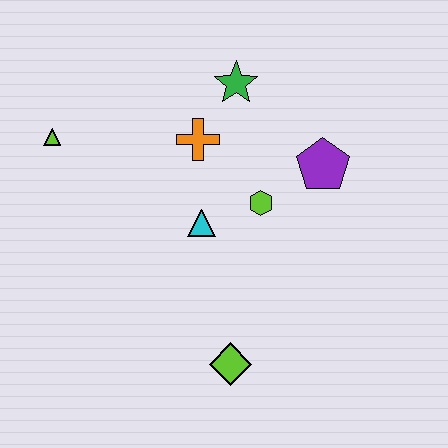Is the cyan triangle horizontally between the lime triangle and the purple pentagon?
Yes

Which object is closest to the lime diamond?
The cyan triangle is closest to the lime diamond.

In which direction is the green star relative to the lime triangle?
The green star is to the right of the lime triangle.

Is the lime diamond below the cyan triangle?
Yes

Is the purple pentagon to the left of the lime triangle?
No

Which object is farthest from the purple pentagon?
The lime triangle is farthest from the purple pentagon.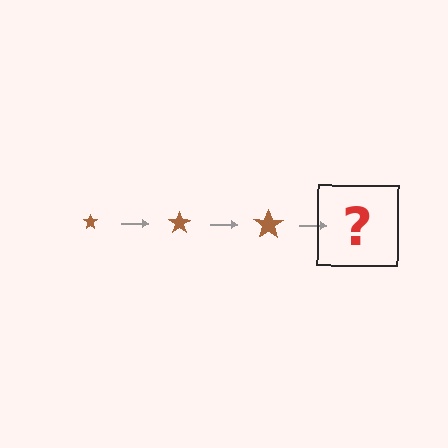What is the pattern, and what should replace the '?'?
The pattern is that the star gets progressively larger each step. The '?' should be a brown star, larger than the previous one.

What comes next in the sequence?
The next element should be a brown star, larger than the previous one.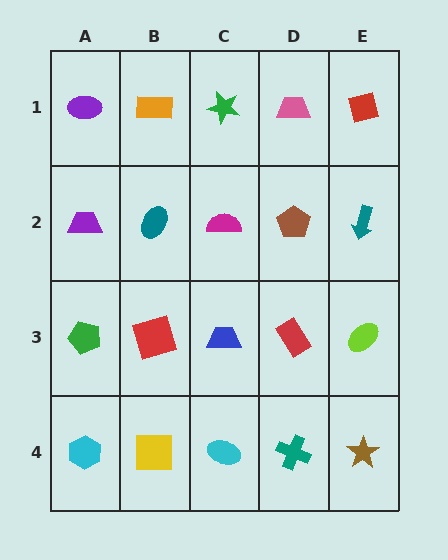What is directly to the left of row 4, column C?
A yellow square.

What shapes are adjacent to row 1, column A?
A purple trapezoid (row 2, column A), an orange rectangle (row 1, column B).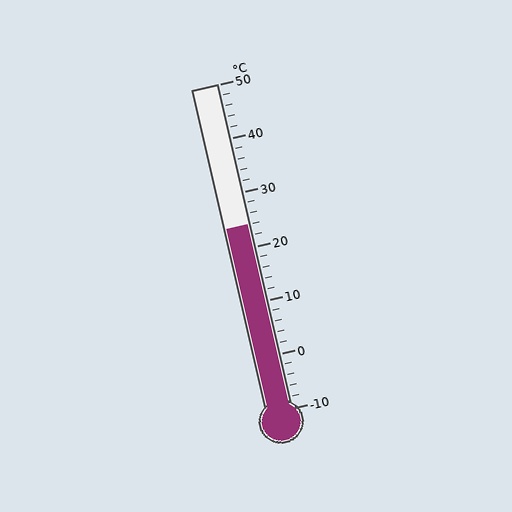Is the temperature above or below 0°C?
The temperature is above 0°C.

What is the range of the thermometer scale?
The thermometer scale ranges from -10°C to 50°C.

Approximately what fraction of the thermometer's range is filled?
The thermometer is filled to approximately 55% of its range.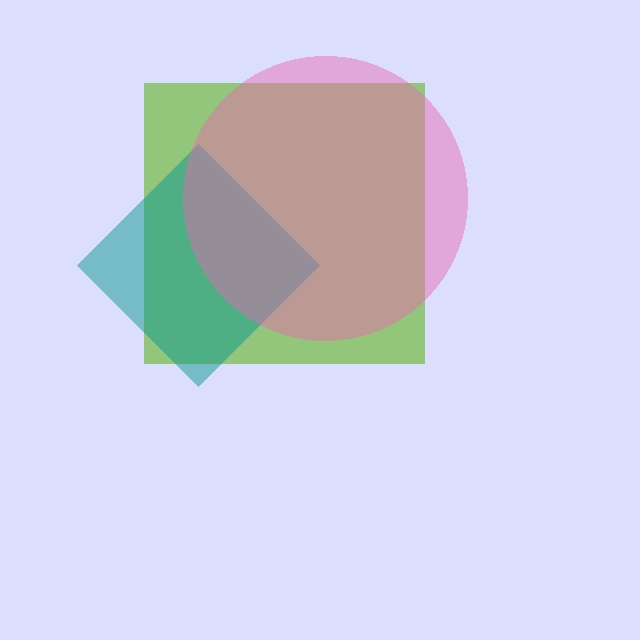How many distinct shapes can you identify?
There are 3 distinct shapes: a lime square, a teal diamond, a pink circle.